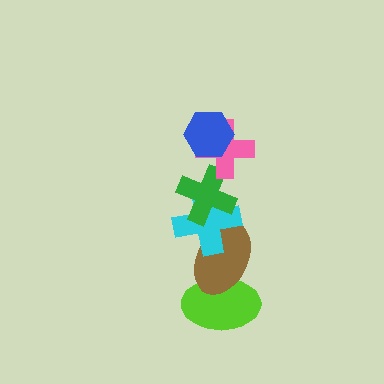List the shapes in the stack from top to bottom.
From top to bottom: the blue hexagon, the pink cross, the green cross, the cyan cross, the brown ellipse, the lime ellipse.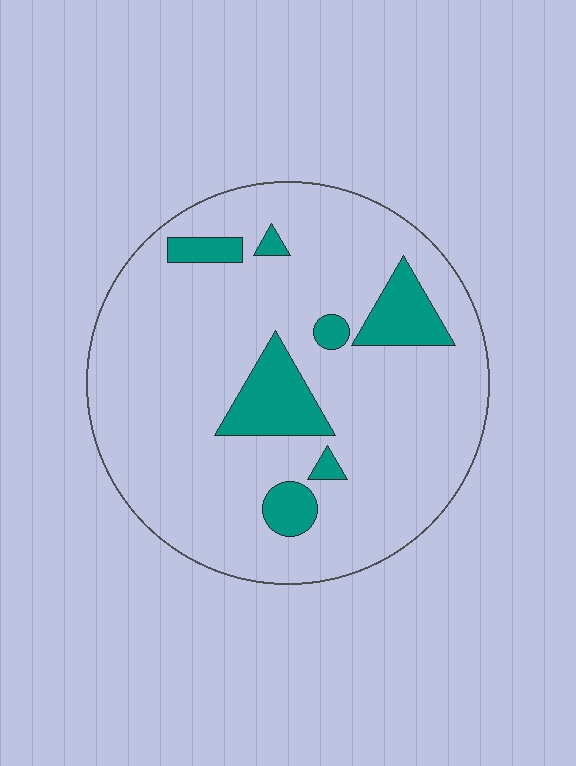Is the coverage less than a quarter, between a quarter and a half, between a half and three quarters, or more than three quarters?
Less than a quarter.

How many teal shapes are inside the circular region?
7.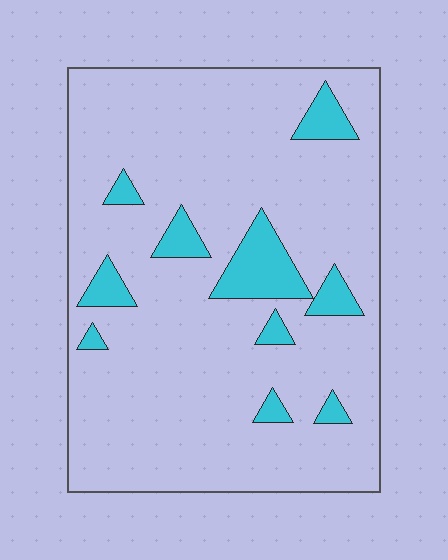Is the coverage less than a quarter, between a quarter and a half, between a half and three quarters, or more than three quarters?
Less than a quarter.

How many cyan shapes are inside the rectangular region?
10.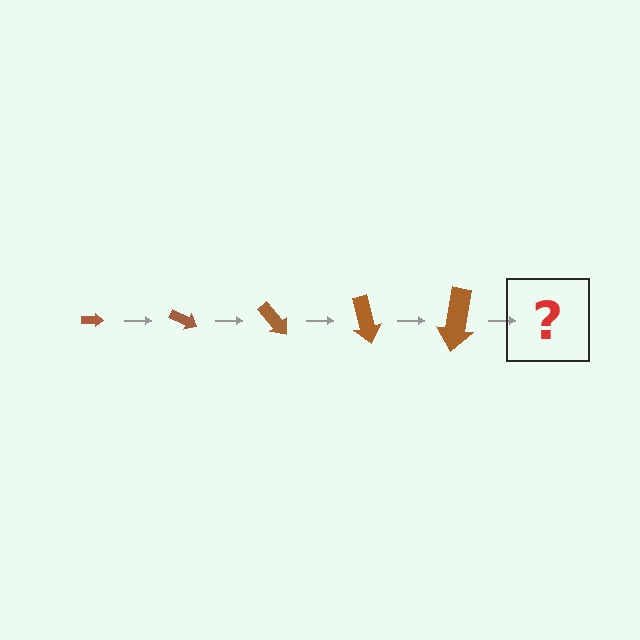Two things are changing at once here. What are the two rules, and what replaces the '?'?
The two rules are that the arrow grows larger each step and it rotates 25 degrees each step. The '?' should be an arrow, larger than the previous one and rotated 125 degrees from the start.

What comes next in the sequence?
The next element should be an arrow, larger than the previous one and rotated 125 degrees from the start.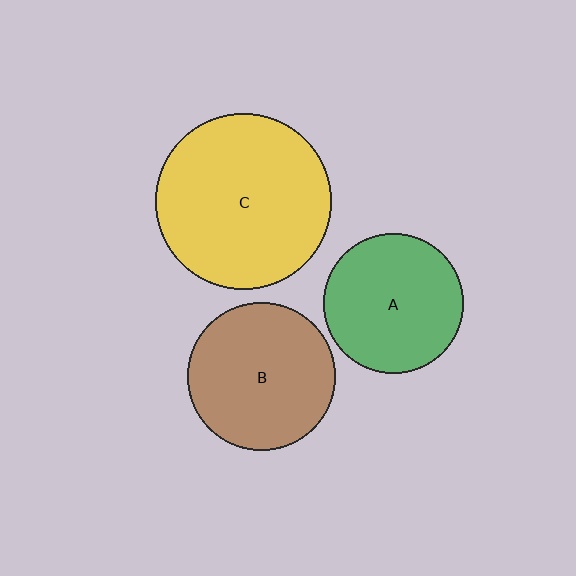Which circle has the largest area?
Circle C (yellow).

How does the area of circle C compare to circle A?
Approximately 1.6 times.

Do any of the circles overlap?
No, none of the circles overlap.